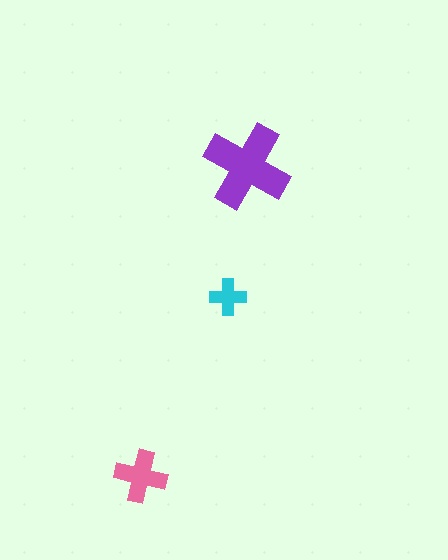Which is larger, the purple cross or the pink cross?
The purple one.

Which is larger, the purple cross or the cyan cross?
The purple one.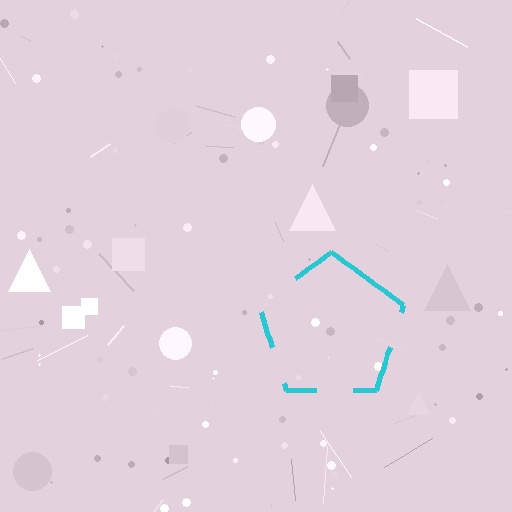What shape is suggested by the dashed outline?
The dashed outline suggests a pentagon.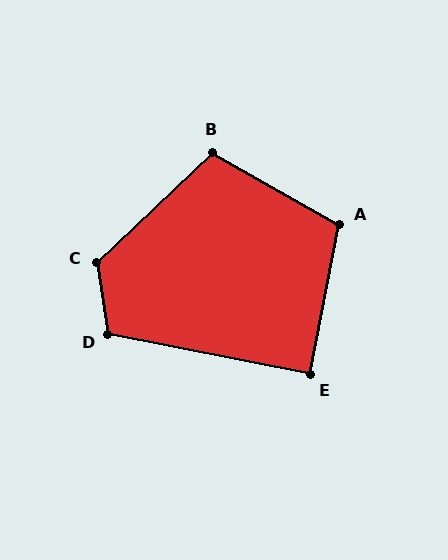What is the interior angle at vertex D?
Approximately 110 degrees (obtuse).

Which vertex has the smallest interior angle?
E, at approximately 90 degrees.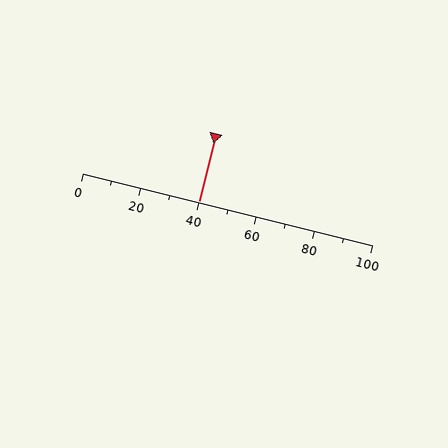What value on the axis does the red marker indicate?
The marker indicates approximately 40.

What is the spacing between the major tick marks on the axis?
The major ticks are spaced 20 apart.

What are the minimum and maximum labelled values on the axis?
The axis runs from 0 to 100.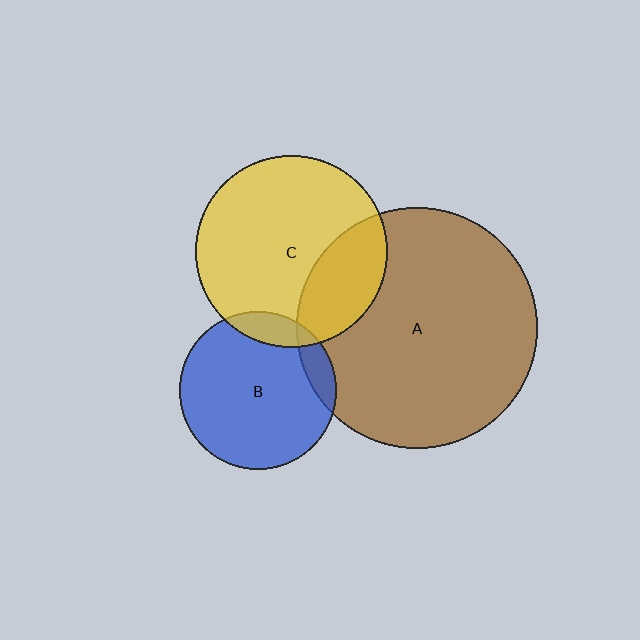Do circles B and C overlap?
Yes.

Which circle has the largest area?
Circle A (brown).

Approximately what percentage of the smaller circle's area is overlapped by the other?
Approximately 10%.